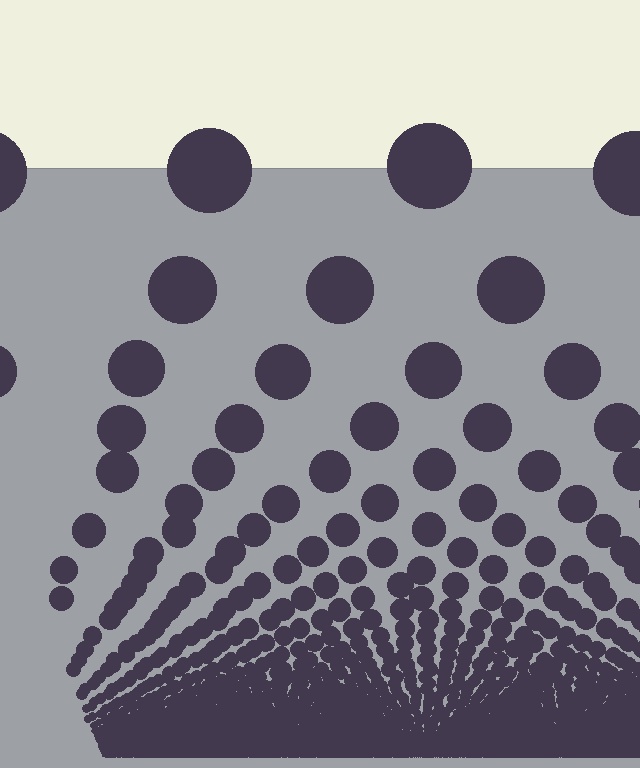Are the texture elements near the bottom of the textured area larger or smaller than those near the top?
Smaller. The gradient is inverted — elements near the bottom are smaller and denser.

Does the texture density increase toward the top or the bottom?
Density increases toward the bottom.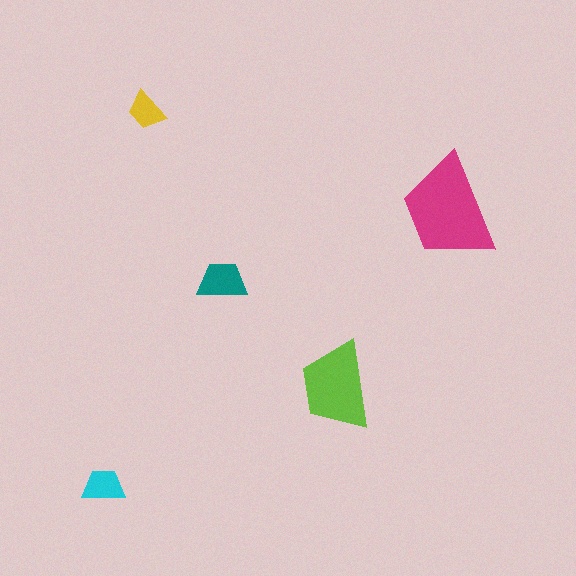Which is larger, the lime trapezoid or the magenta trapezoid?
The magenta one.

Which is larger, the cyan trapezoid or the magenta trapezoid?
The magenta one.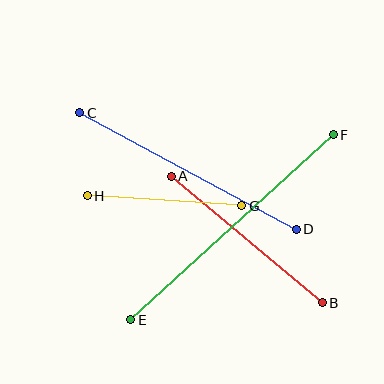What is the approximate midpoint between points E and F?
The midpoint is at approximately (232, 227) pixels.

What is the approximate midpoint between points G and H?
The midpoint is at approximately (164, 201) pixels.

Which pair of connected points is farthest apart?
Points E and F are farthest apart.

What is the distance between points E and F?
The distance is approximately 274 pixels.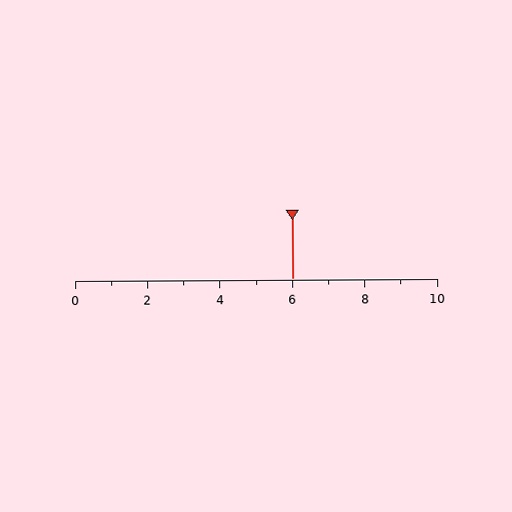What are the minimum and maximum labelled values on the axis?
The axis runs from 0 to 10.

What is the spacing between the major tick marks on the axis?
The major ticks are spaced 2 apart.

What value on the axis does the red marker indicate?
The marker indicates approximately 6.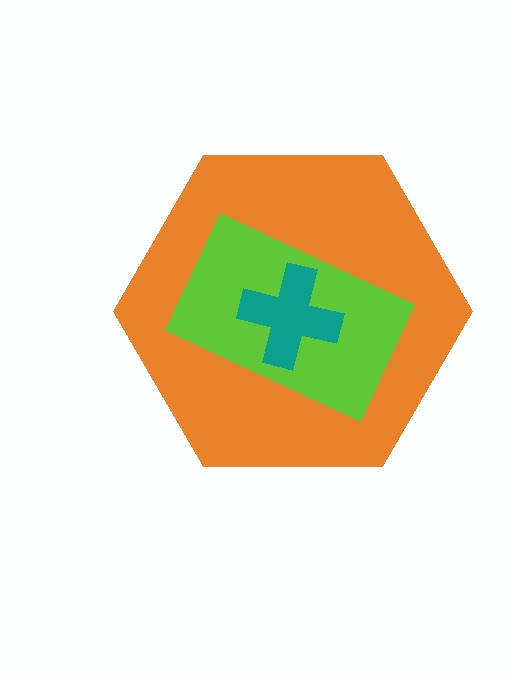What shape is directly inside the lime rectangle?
The teal cross.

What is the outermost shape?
The orange hexagon.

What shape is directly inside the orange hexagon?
The lime rectangle.